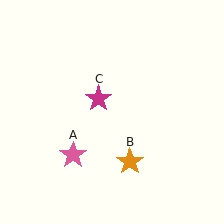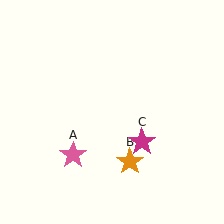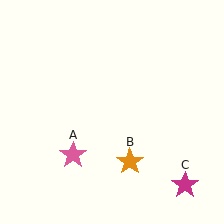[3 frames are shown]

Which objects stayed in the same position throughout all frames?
Pink star (object A) and orange star (object B) remained stationary.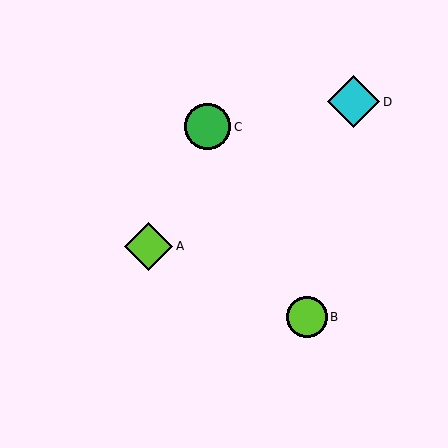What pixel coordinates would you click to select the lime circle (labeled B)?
Click at (307, 317) to select the lime circle B.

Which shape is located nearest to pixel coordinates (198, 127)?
The green circle (labeled C) at (208, 127) is nearest to that location.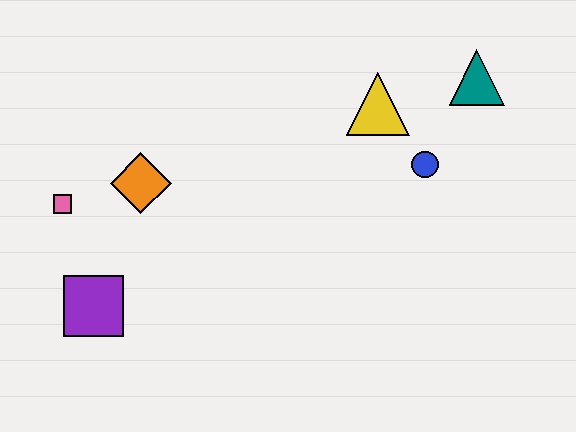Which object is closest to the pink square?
The orange diamond is closest to the pink square.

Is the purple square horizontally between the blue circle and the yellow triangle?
No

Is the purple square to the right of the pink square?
Yes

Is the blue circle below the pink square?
No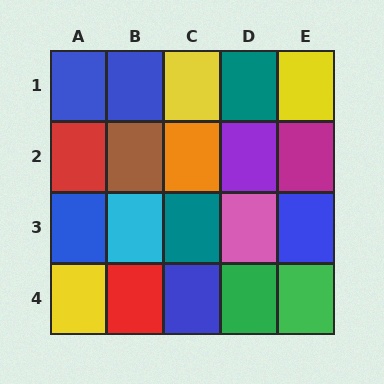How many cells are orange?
1 cell is orange.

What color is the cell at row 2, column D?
Purple.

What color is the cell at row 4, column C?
Blue.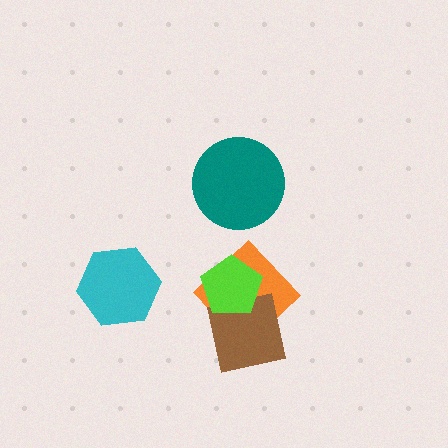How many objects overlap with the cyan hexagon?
0 objects overlap with the cyan hexagon.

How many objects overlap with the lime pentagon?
2 objects overlap with the lime pentagon.